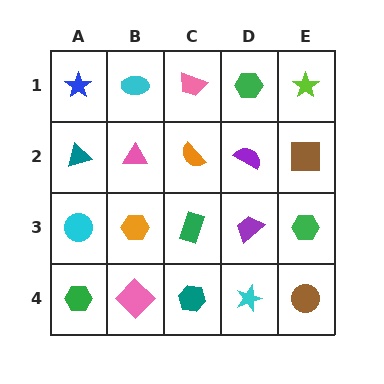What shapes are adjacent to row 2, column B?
A cyan ellipse (row 1, column B), an orange hexagon (row 3, column B), a teal triangle (row 2, column A), an orange semicircle (row 2, column C).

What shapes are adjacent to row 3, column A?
A teal triangle (row 2, column A), a green hexagon (row 4, column A), an orange hexagon (row 3, column B).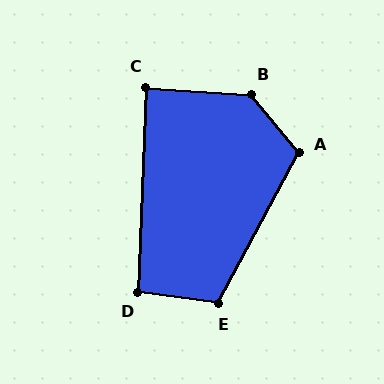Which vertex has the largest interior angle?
B, at approximately 133 degrees.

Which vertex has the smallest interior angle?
C, at approximately 89 degrees.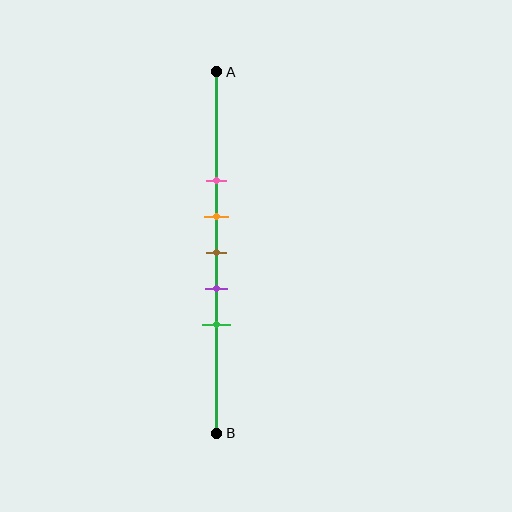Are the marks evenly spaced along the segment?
Yes, the marks are approximately evenly spaced.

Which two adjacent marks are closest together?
The orange and brown marks are the closest adjacent pair.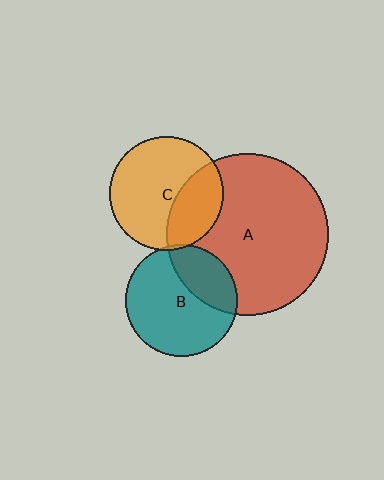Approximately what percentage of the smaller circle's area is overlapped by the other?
Approximately 5%.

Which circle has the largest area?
Circle A (red).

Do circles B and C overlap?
Yes.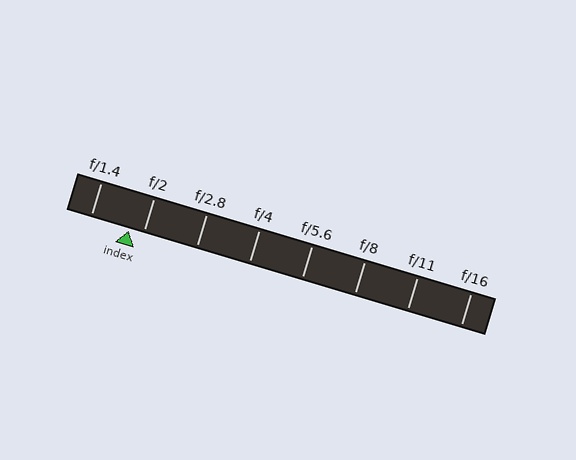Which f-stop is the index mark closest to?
The index mark is closest to f/2.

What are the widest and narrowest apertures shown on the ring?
The widest aperture shown is f/1.4 and the narrowest is f/16.